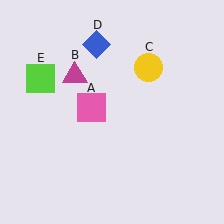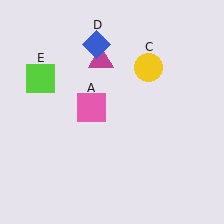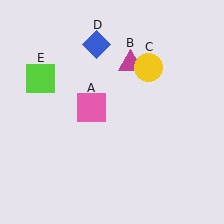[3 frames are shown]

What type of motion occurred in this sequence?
The magenta triangle (object B) rotated clockwise around the center of the scene.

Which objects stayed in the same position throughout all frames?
Pink square (object A) and yellow circle (object C) and blue diamond (object D) and lime square (object E) remained stationary.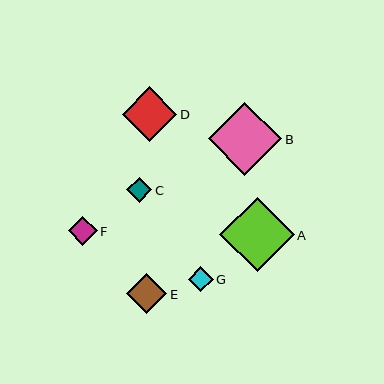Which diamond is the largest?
Diamond A is the largest with a size of approximately 74 pixels.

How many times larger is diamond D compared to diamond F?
Diamond D is approximately 1.9 times the size of diamond F.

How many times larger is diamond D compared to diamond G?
Diamond D is approximately 2.2 times the size of diamond G.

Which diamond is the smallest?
Diamond C is the smallest with a size of approximately 25 pixels.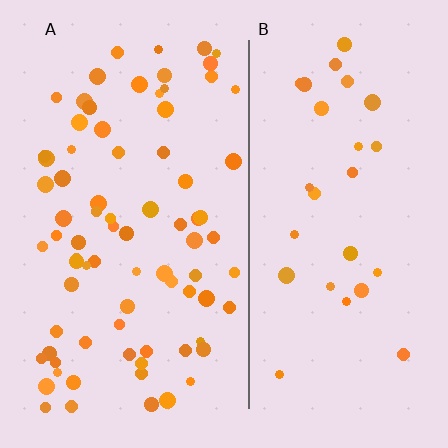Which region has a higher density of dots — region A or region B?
A (the left).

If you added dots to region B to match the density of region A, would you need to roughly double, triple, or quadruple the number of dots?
Approximately triple.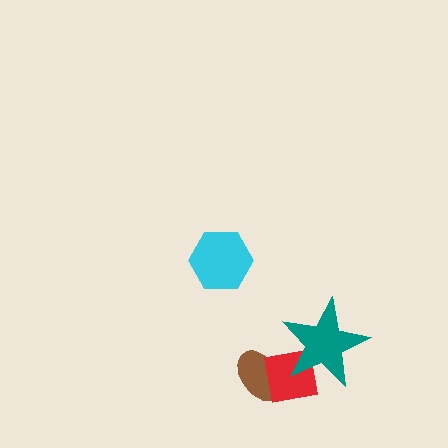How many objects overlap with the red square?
2 objects overlap with the red square.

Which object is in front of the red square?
The teal star is in front of the red square.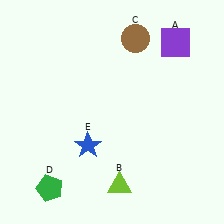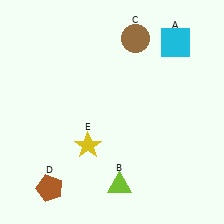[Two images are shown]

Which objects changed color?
A changed from purple to cyan. D changed from green to brown. E changed from blue to yellow.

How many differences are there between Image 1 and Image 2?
There are 3 differences between the two images.